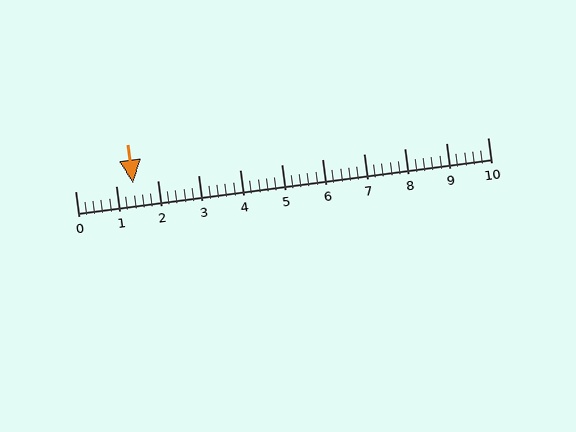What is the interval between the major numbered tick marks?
The major tick marks are spaced 1 units apart.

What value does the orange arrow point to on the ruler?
The orange arrow points to approximately 1.4.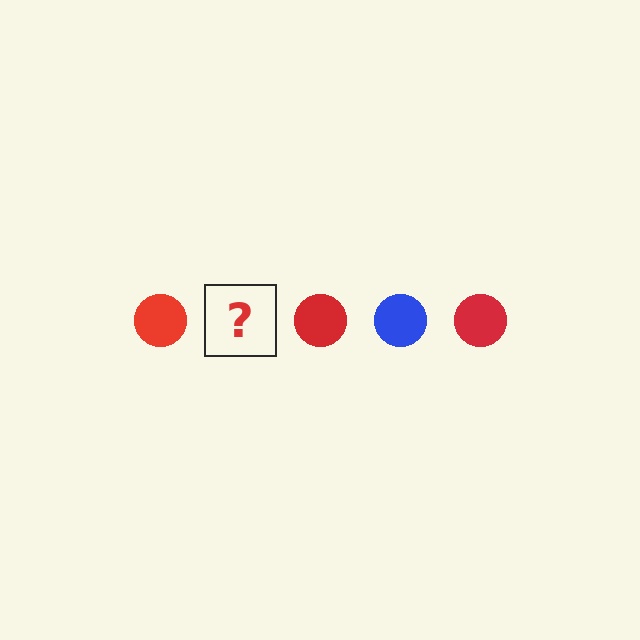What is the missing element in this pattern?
The missing element is a blue circle.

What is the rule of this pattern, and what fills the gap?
The rule is that the pattern cycles through red, blue circles. The gap should be filled with a blue circle.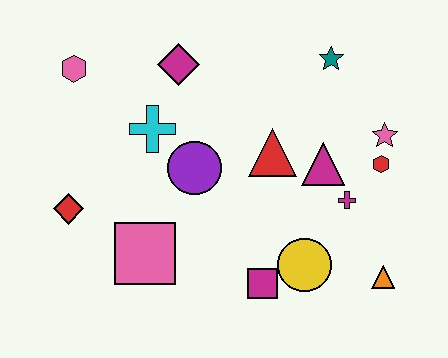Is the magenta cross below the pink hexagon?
Yes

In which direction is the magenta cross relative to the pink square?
The magenta cross is to the right of the pink square.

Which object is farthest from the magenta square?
The pink hexagon is farthest from the magenta square.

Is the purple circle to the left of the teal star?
Yes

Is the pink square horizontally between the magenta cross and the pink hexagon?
Yes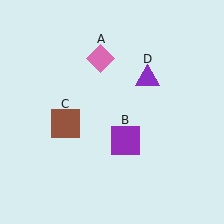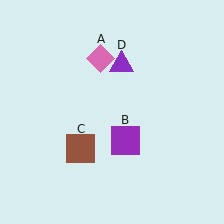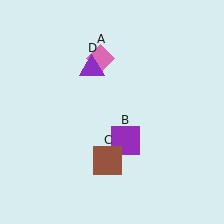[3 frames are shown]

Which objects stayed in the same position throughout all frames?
Pink diamond (object A) and purple square (object B) remained stationary.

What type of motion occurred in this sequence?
The brown square (object C), purple triangle (object D) rotated counterclockwise around the center of the scene.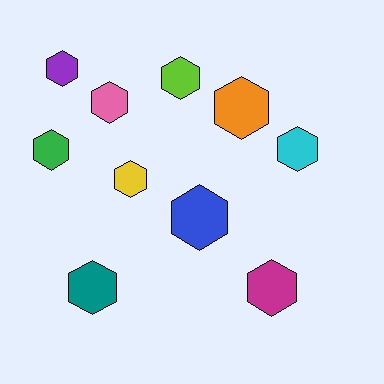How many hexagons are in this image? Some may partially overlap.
There are 10 hexagons.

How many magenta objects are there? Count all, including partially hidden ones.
There is 1 magenta object.